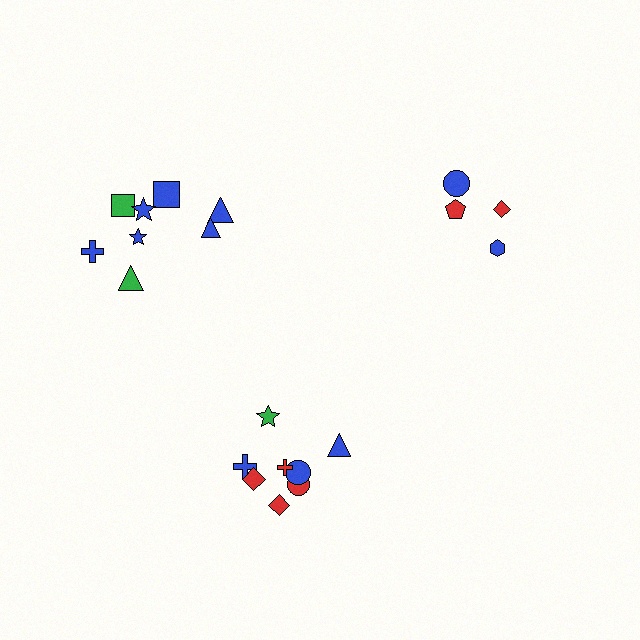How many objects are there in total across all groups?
There are 20 objects.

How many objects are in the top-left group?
There are 8 objects.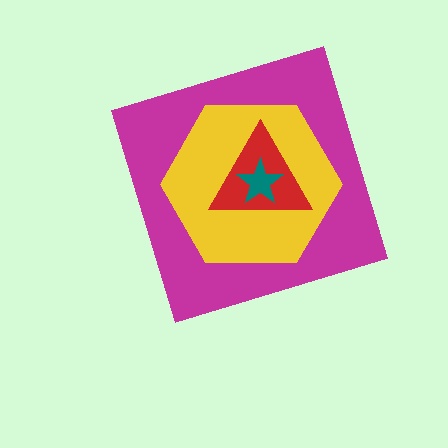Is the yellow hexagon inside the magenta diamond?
Yes.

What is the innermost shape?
The teal star.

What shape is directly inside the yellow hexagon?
The red triangle.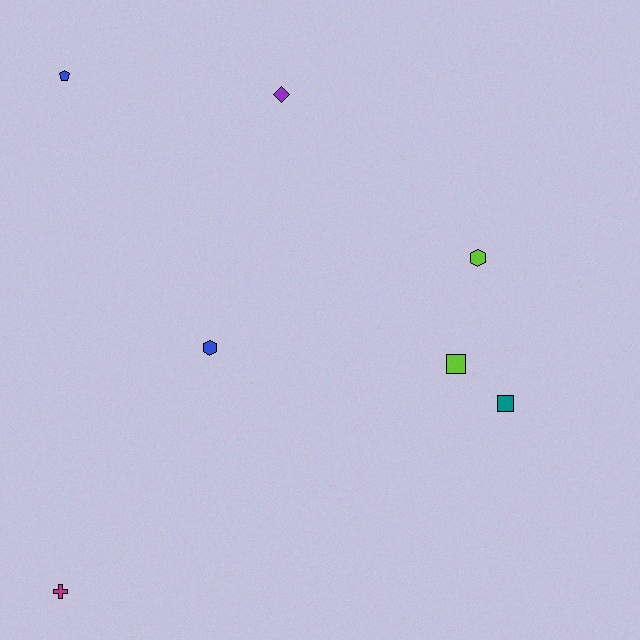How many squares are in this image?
There are 2 squares.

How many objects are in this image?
There are 7 objects.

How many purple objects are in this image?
There is 1 purple object.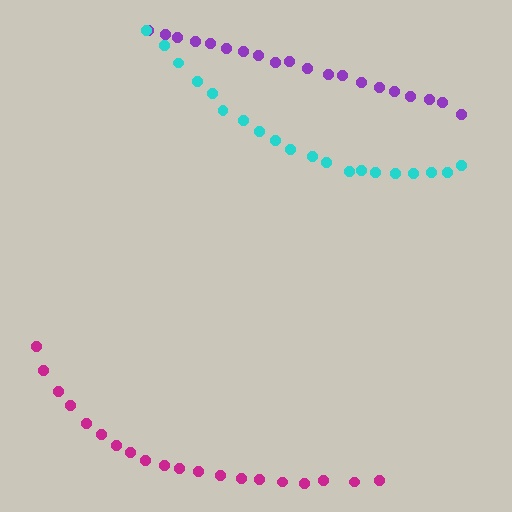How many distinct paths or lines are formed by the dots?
There are 3 distinct paths.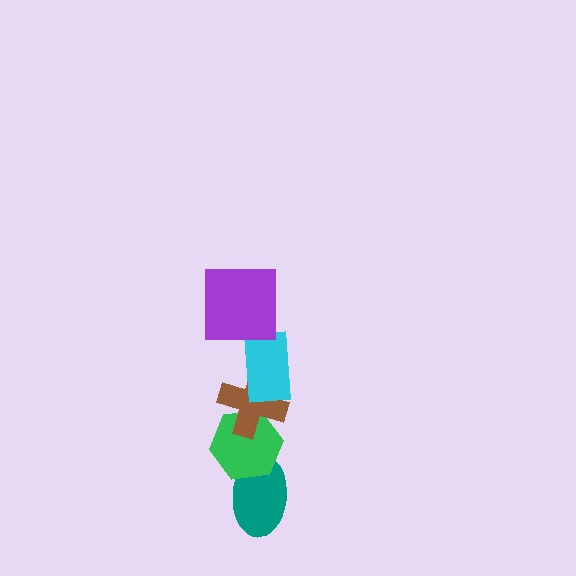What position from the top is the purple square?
The purple square is 1st from the top.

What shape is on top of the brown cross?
The cyan rectangle is on top of the brown cross.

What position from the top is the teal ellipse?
The teal ellipse is 5th from the top.